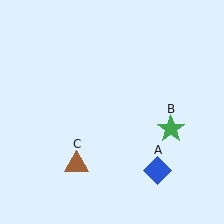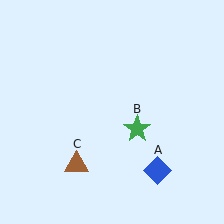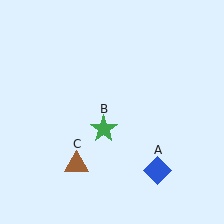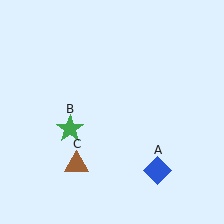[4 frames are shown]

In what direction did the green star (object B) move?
The green star (object B) moved left.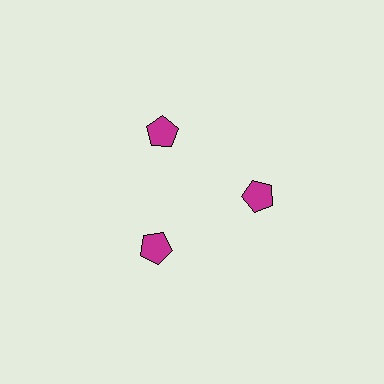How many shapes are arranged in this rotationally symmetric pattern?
There are 3 shapes, arranged in 3 groups of 1.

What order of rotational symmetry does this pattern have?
This pattern has 3-fold rotational symmetry.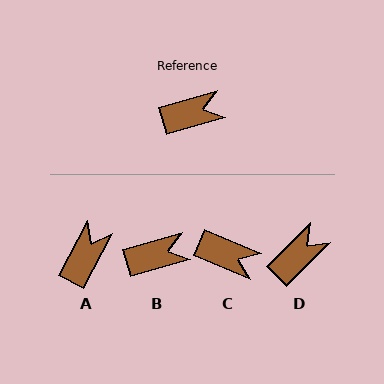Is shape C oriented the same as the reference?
No, it is off by about 39 degrees.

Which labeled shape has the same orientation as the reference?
B.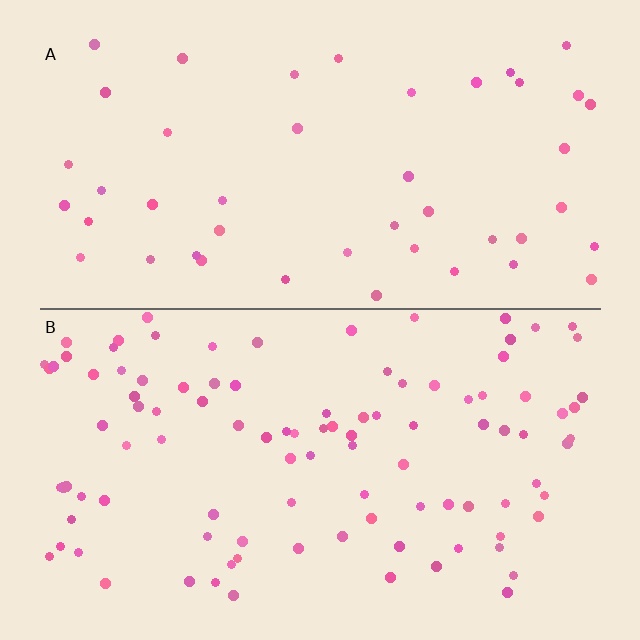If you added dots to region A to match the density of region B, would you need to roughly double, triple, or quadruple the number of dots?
Approximately double.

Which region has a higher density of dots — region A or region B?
B (the bottom).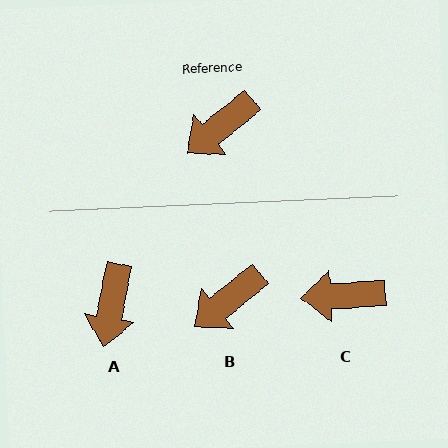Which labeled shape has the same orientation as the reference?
B.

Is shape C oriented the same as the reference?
No, it is off by about 35 degrees.